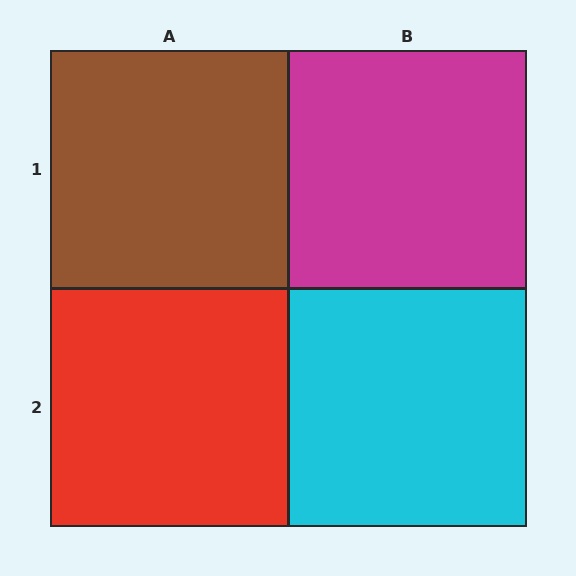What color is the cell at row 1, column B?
Magenta.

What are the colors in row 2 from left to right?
Red, cyan.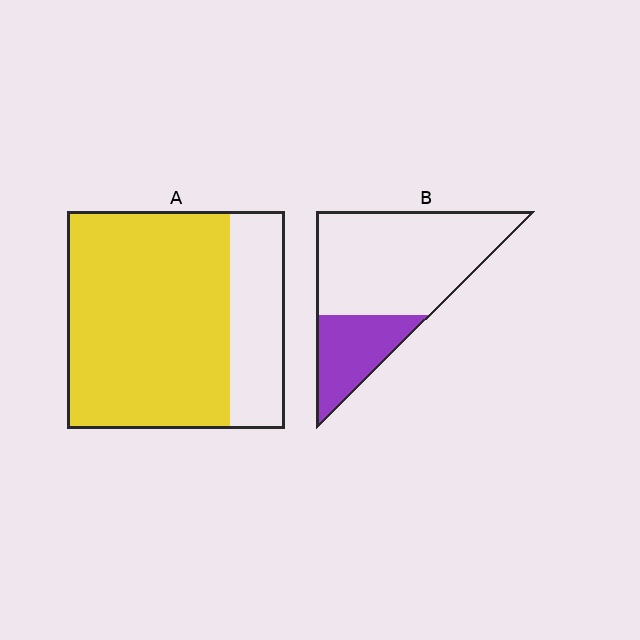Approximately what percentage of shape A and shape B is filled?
A is approximately 75% and B is approximately 25%.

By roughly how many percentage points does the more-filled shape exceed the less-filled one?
By roughly 45 percentage points (A over B).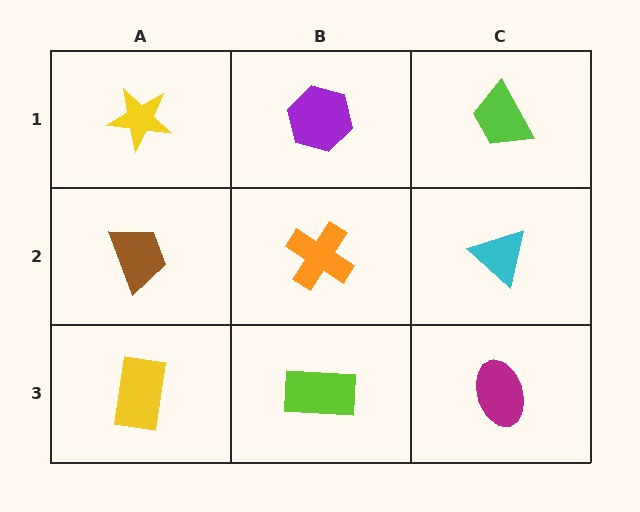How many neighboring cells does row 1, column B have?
3.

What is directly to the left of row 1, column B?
A yellow star.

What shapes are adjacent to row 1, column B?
An orange cross (row 2, column B), a yellow star (row 1, column A), a lime trapezoid (row 1, column C).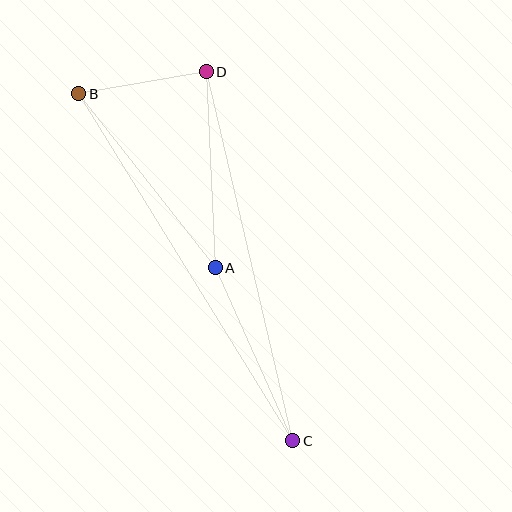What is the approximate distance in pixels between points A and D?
The distance between A and D is approximately 196 pixels.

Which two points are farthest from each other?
Points B and C are farthest from each other.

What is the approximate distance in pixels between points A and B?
The distance between A and B is approximately 221 pixels.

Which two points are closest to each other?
Points B and D are closest to each other.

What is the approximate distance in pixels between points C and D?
The distance between C and D is approximately 379 pixels.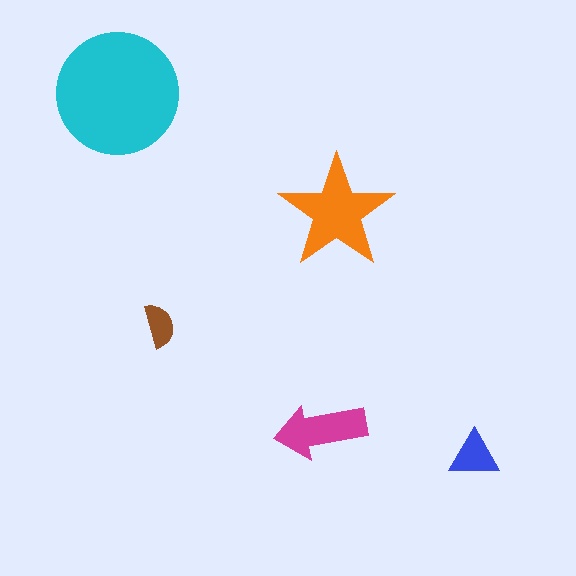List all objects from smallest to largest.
The brown semicircle, the blue triangle, the magenta arrow, the orange star, the cyan circle.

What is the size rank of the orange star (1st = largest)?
2nd.